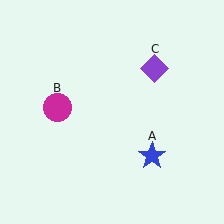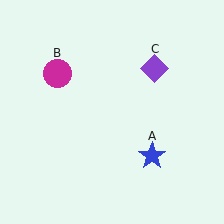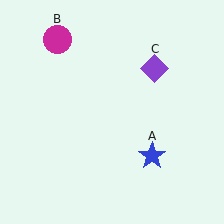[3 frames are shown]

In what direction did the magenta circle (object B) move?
The magenta circle (object B) moved up.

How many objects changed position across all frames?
1 object changed position: magenta circle (object B).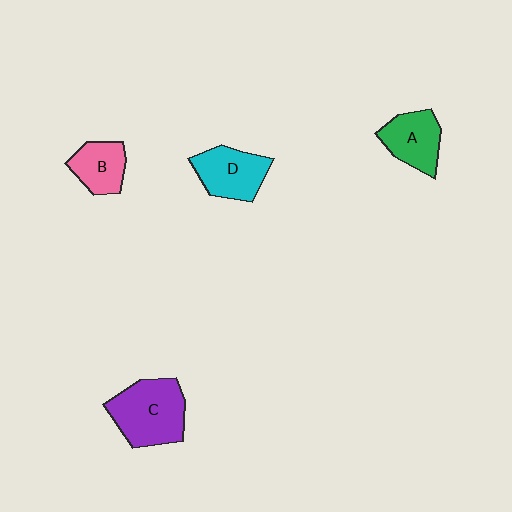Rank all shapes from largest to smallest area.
From largest to smallest: C (purple), D (cyan), A (green), B (pink).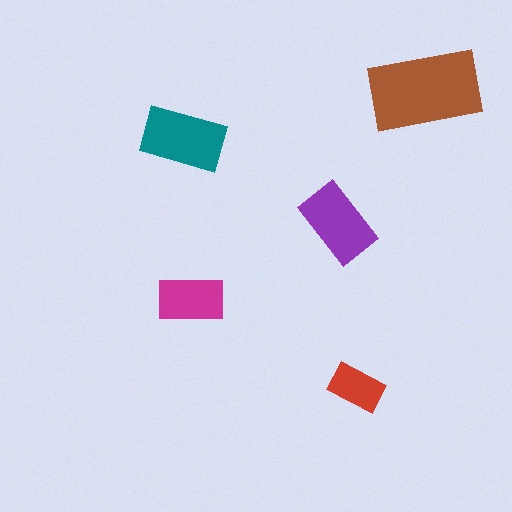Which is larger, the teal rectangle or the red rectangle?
The teal one.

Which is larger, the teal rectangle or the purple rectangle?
The teal one.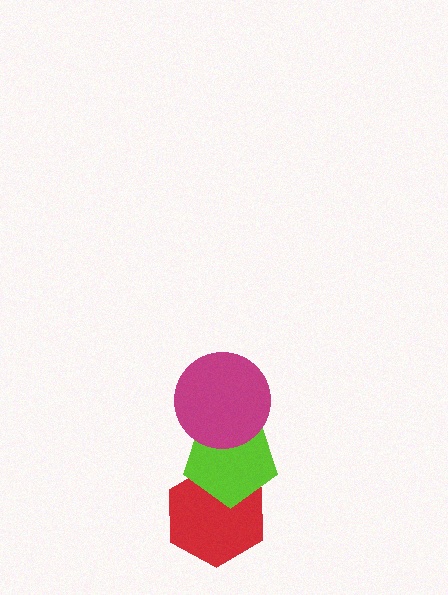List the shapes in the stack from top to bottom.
From top to bottom: the magenta circle, the lime pentagon, the red hexagon.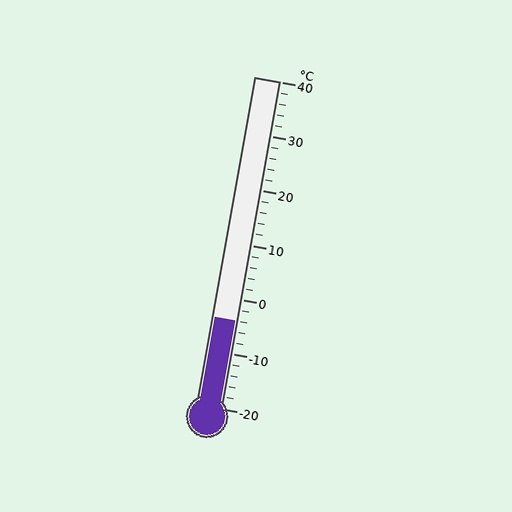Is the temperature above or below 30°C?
The temperature is below 30°C.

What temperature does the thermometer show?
The thermometer shows approximately -4°C.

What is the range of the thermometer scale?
The thermometer scale ranges from -20°C to 40°C.